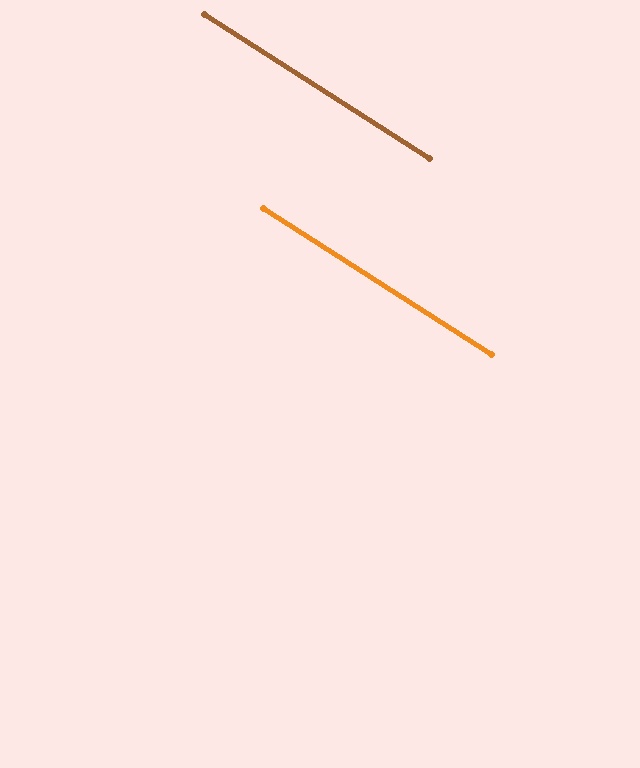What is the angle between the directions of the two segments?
Approximately 0 degrees.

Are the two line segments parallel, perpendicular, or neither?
Parallel — their directions differ by only 0.1°.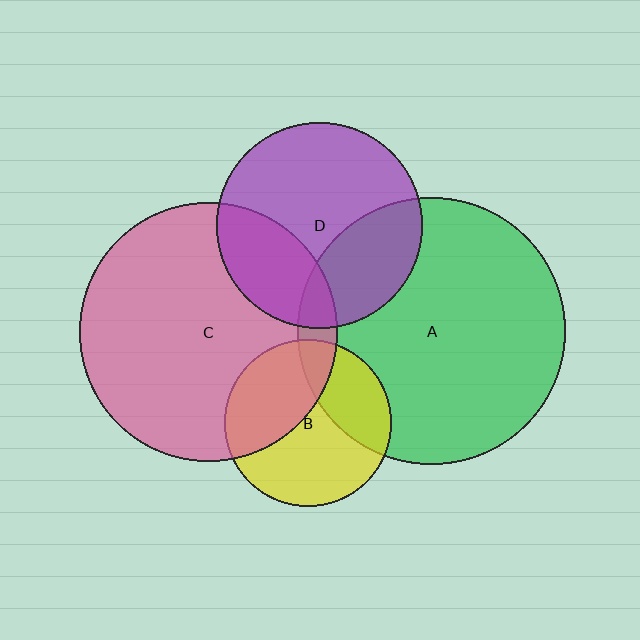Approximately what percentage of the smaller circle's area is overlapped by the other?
Approximately 30%.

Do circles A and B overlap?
Yes.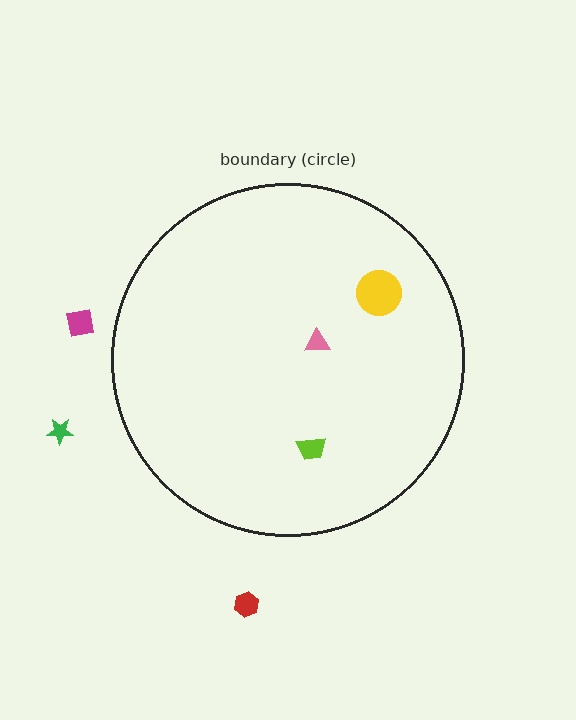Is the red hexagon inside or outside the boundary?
Outside.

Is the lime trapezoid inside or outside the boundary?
Inside.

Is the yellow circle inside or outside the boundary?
Inside.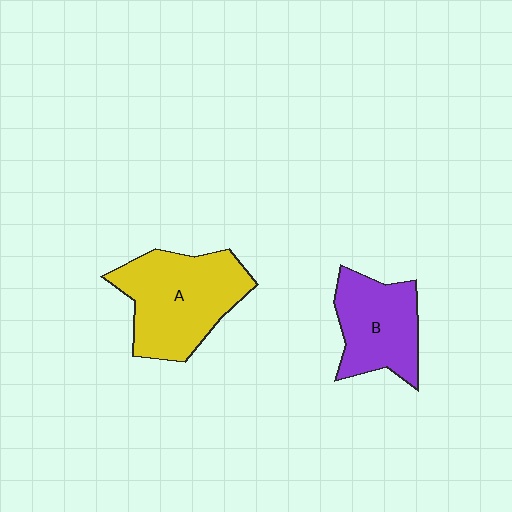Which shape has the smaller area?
Shape B (purple).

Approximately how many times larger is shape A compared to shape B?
Approximately 1.4 times.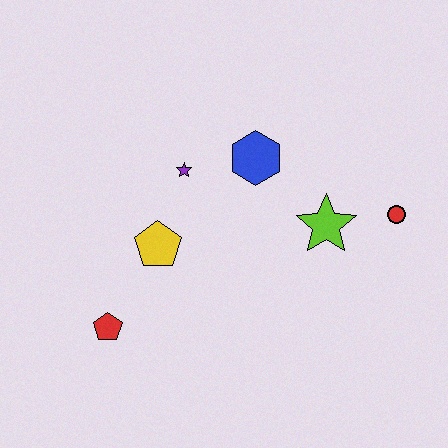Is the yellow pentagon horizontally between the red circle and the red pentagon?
Yes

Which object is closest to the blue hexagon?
The purple star is closest to the blue hexagon.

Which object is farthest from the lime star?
The red pentagon is farthest from the lime star.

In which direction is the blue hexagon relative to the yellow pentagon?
The blue hexagon is to the right of the yellow pentagon.